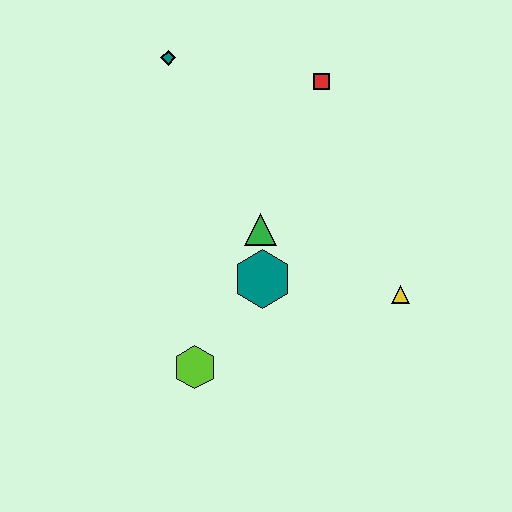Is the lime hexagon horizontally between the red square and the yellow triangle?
No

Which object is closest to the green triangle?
The teal hexagon is closest to the green triangle.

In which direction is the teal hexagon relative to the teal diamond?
The teal hexagon is below the teal diamond.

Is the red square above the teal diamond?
No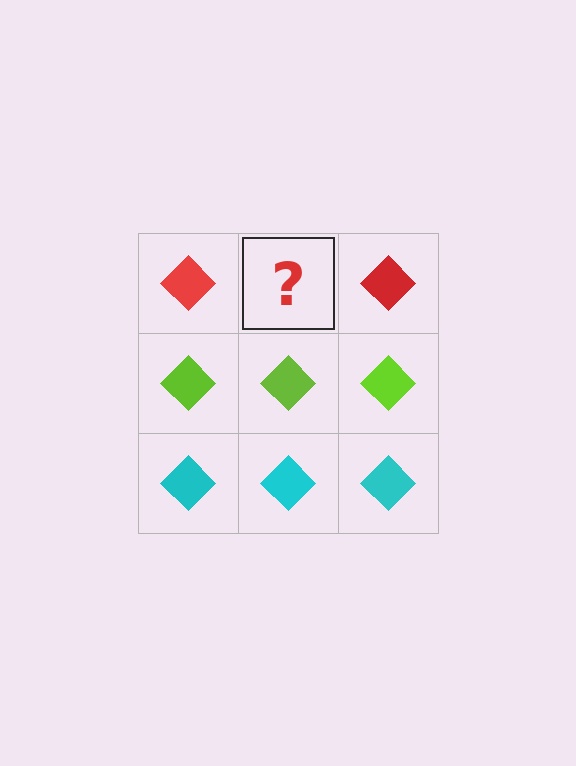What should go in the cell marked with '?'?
The missing cell should contain a red diamond.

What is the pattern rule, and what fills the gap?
The rule is that each row has a consistent color. The gap should be filled with a red diamond.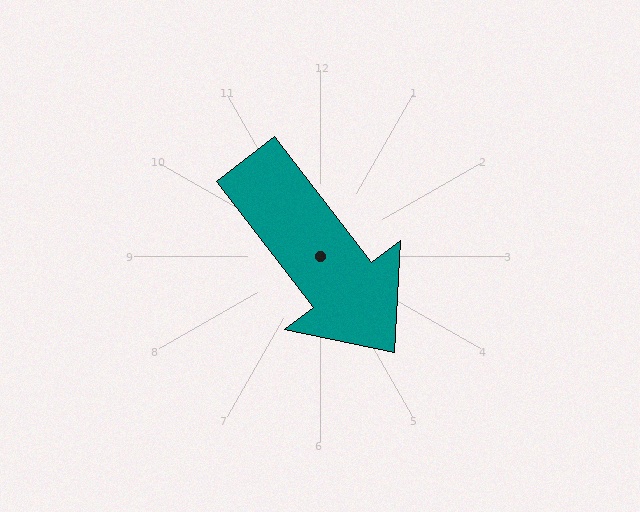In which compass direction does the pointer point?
Southeast.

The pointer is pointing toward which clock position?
Roughly 5 o'clock.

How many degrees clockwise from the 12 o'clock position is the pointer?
Approximately 142 degrees.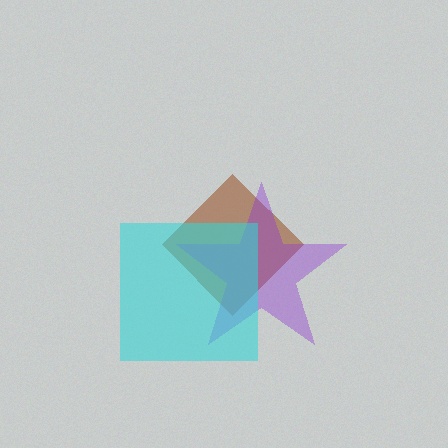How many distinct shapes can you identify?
There are 3 distinct shapes: a brown diamond, a purple star, a cyan square.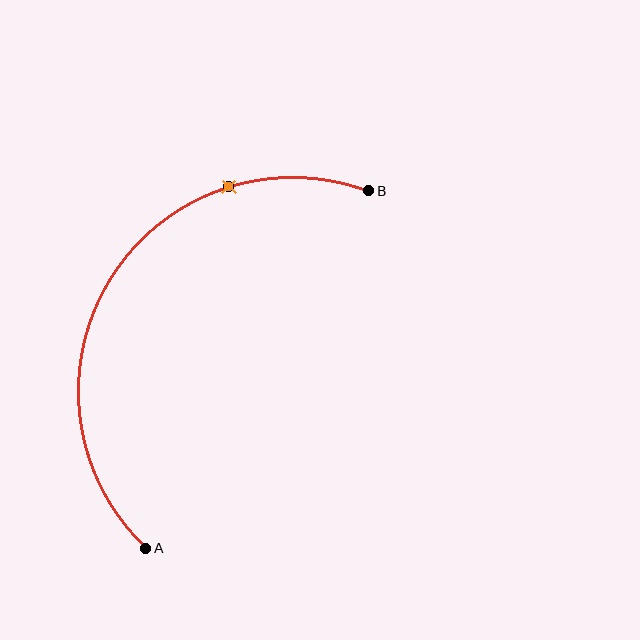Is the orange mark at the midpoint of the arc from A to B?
No. The orange mark lies on the arc but is closer to endpoint B. The arc midpoint would be at the point on the curve equidistant along the arc from both A and B.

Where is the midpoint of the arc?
The arc midpoint is the point on the curve farthest from the straight line joining A and B. It sits to the left of that line.